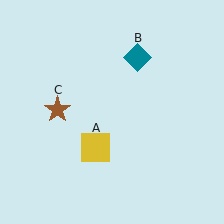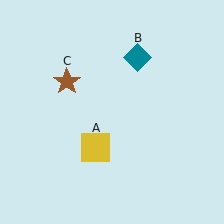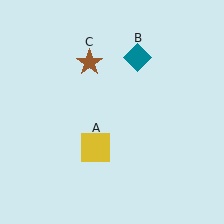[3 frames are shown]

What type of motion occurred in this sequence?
The brown star (object C) rotated clockwise around the center of the scene.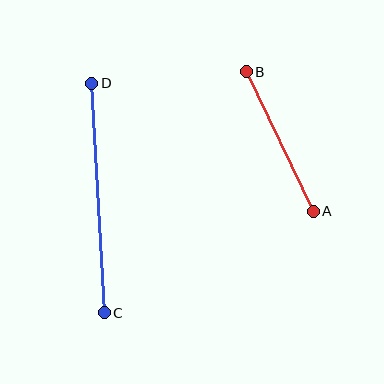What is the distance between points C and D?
The distance is approximately 230 pixels.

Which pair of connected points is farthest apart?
Points C and D are farthest apart.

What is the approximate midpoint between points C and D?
The midpoint is at approximately (98, 198) pixels.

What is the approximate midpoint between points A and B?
The midpoint is at approximately (280, 141) pixels.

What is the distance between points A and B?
The distance is approximately 155 pixels.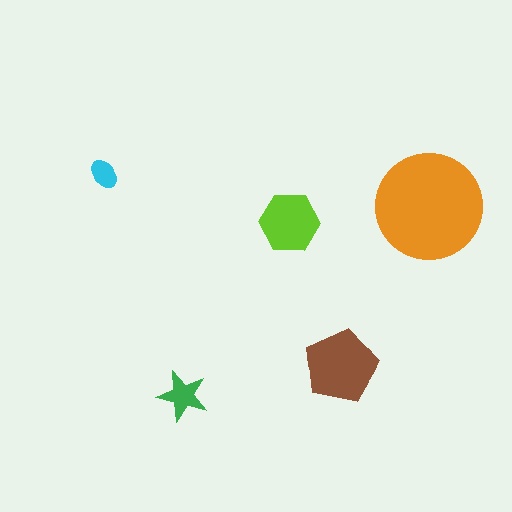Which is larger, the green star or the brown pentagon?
The brown pentagon.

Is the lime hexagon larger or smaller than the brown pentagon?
Smaller.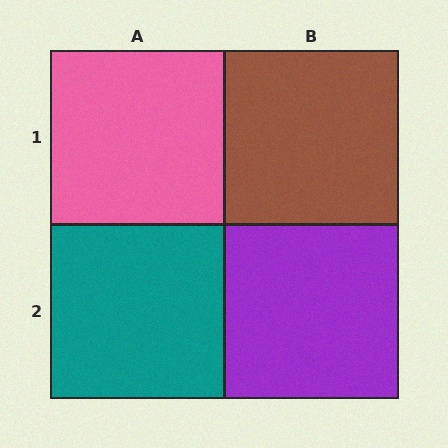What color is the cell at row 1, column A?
Pink.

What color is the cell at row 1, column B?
Brown.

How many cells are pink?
1 cell is pink.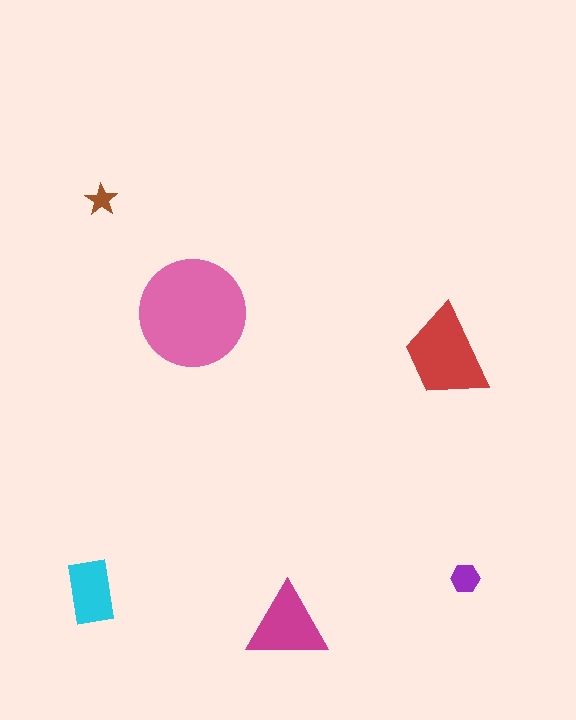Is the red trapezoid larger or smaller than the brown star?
Larger.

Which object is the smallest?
The brown star.